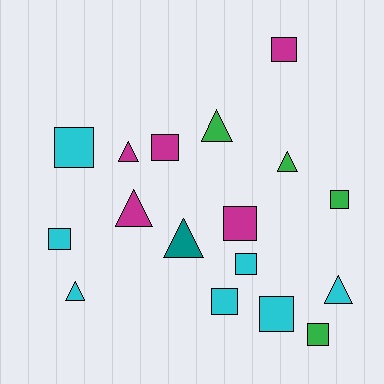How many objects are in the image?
There are 17 objects.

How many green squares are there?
There are 2 green squares.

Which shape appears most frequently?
Square, with 10 objects.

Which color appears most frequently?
Cyan, with 7 objects.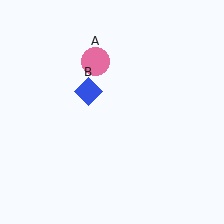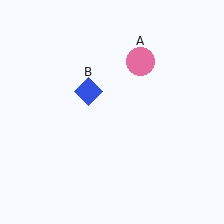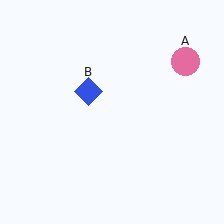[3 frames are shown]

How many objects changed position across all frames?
1 object changed position: pink circle (object A).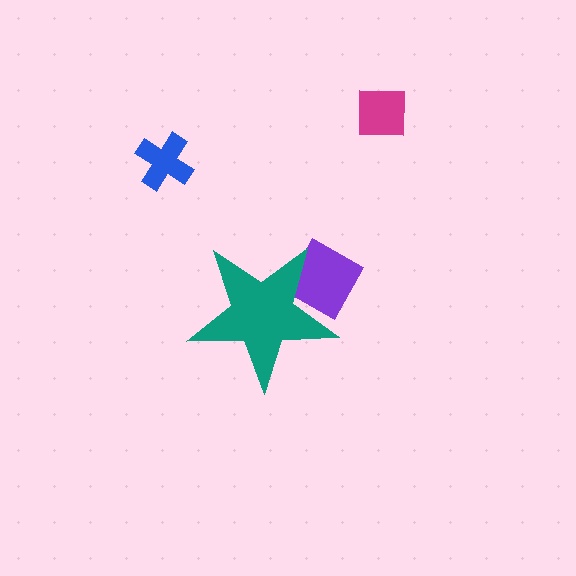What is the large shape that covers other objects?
A teal star.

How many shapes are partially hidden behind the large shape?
1 shape is partially hidden.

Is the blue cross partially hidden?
No, the blue cross is fully visible.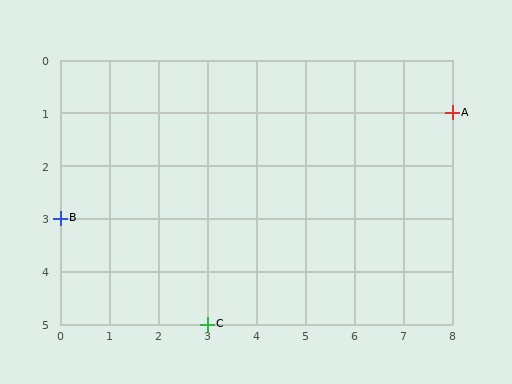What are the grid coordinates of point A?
Point A is at grid coordinates (8, 1).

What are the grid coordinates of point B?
Point B is at grid coordinates (0, 3).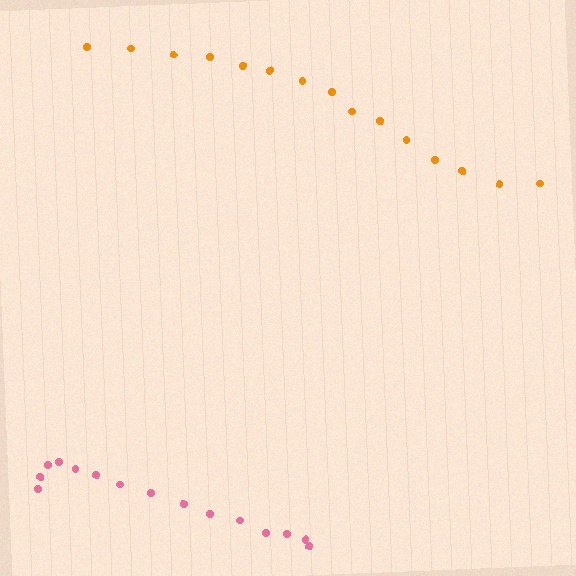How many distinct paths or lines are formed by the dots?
There are 2 distinct paths.